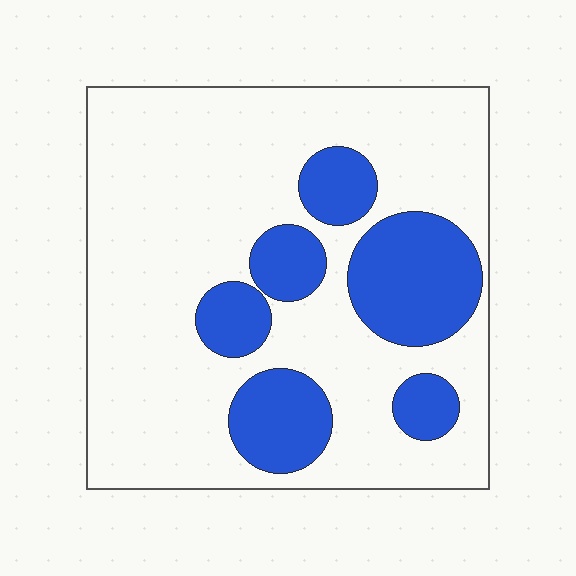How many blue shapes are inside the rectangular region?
6.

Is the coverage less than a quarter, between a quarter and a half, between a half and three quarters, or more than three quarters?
Between a quarter and a half.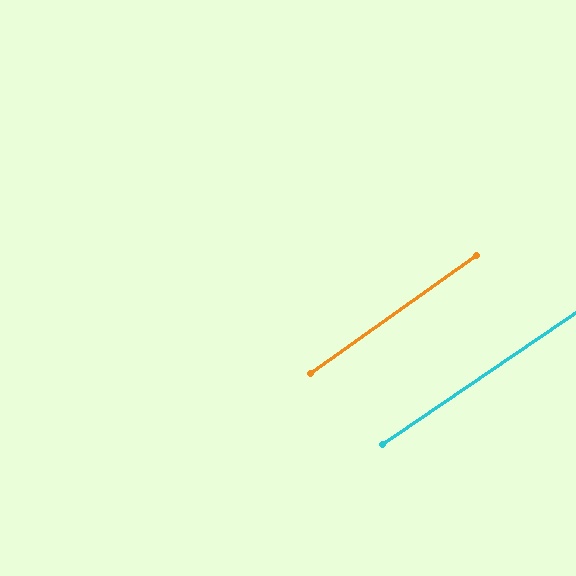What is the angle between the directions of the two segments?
Approximately 1 degree.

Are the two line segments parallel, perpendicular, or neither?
Parallel — their directions differ by only 1.2°.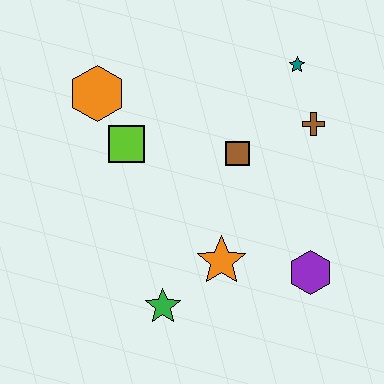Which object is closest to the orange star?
The green star is closest to the orange star.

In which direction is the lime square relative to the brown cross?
The lime square is to the left of the brown cross.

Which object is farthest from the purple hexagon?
The orange hexagon is farthest from the purple hexagon.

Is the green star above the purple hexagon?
No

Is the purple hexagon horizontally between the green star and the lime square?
No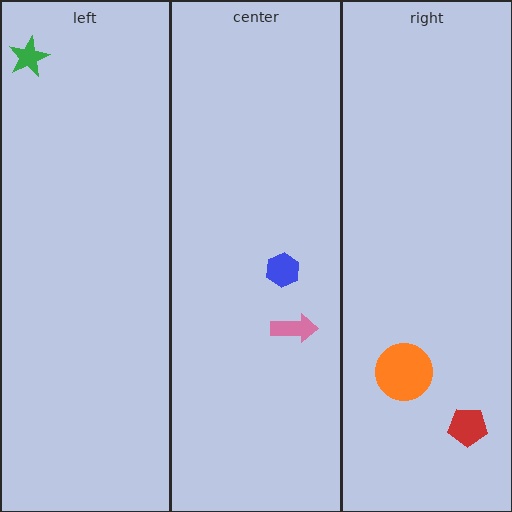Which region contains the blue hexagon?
The center region.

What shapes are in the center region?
The pink arrow, the blue hexagon.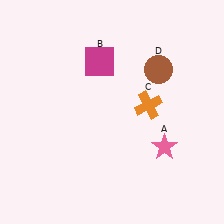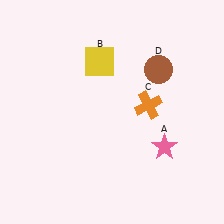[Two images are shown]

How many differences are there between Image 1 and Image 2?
There is 1 difference between the two images.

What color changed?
The square (B) changed from magenta in Image 1 to yellow in Image 2.